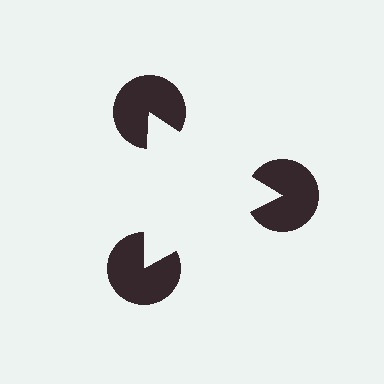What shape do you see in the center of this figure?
An illusory triangle — its edges are inferred from the aligned wedge cuts in the pac-man discs, not physically drawn.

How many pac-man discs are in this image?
There are 3 — one at each vertex of the illusory triangle.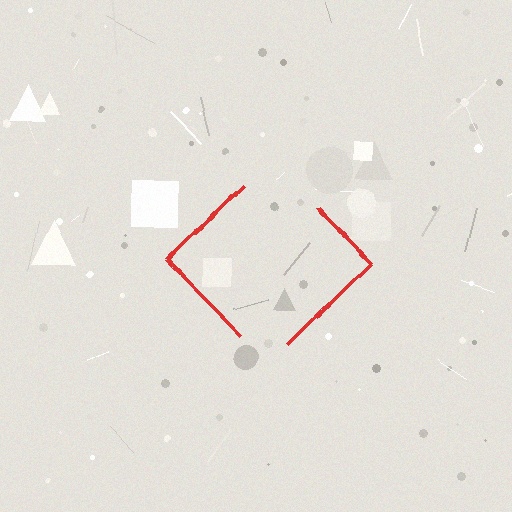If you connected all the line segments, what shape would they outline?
They would outline a diamond.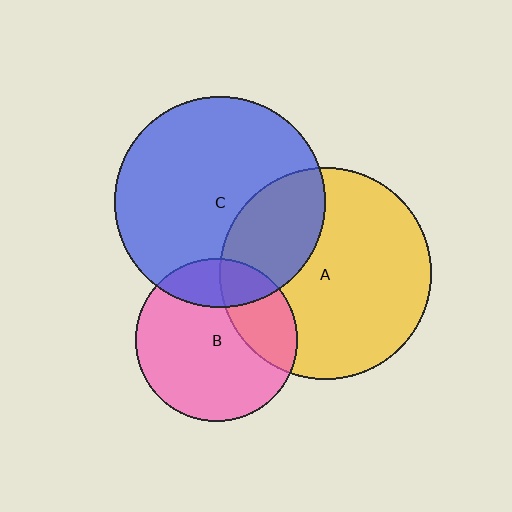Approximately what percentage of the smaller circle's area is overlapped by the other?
Approximately 30%.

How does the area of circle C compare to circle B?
Approximately 1.7 times.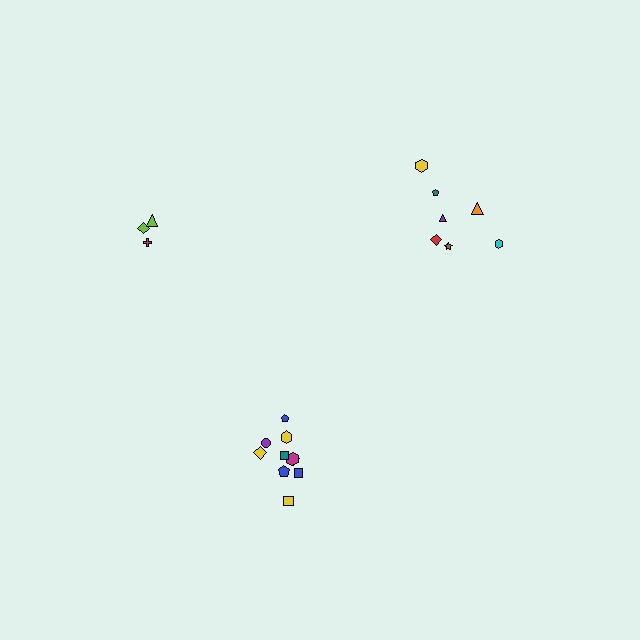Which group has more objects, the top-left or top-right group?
The top-right group.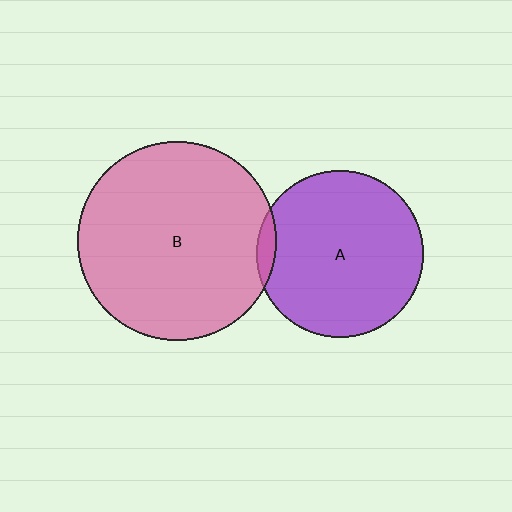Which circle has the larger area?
Circle B (pink).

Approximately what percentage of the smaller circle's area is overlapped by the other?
Approximately 5%.